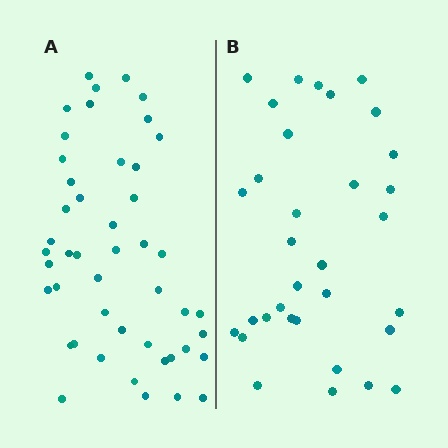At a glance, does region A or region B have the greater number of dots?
Region A (the left region) has more dots.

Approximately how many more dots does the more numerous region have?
Region A has approximately 15 more dots than region B.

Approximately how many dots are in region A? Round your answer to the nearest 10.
About 50 dots. (The exact count is 47, which rounds to 50.)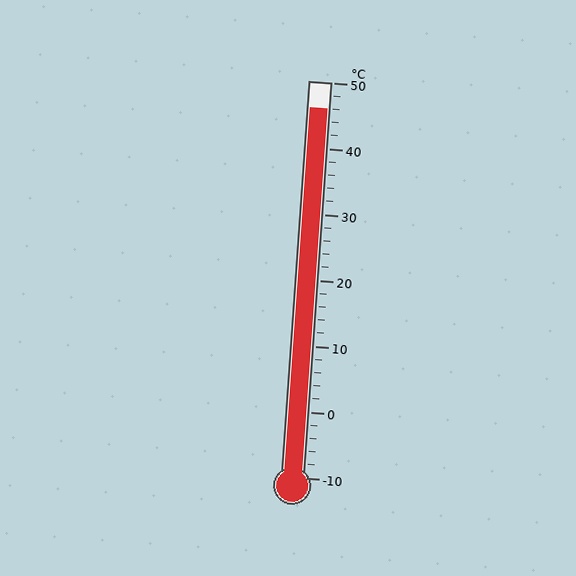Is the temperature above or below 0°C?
The temperature is above 0°C.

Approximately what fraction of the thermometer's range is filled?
The thermometer is filled to approximately 95% of its range.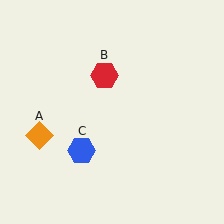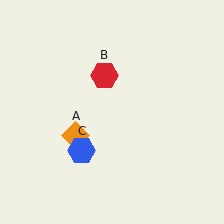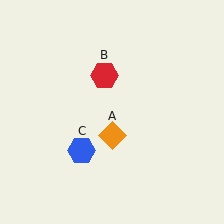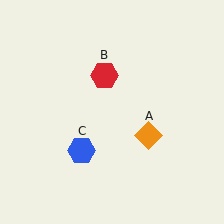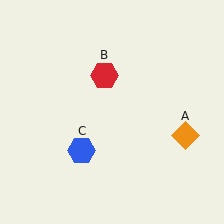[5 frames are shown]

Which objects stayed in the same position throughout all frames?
Red hexagon (object B) and blue hexagon (object C) remained stationary.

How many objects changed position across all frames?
1 object changed position: orange diamond (object A).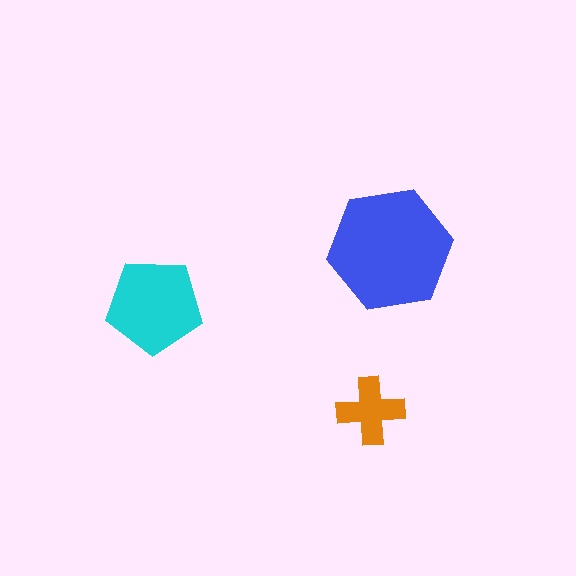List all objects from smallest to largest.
The orange cross, the cyan pentagon, the blue hexagon.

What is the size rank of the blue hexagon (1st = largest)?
1st.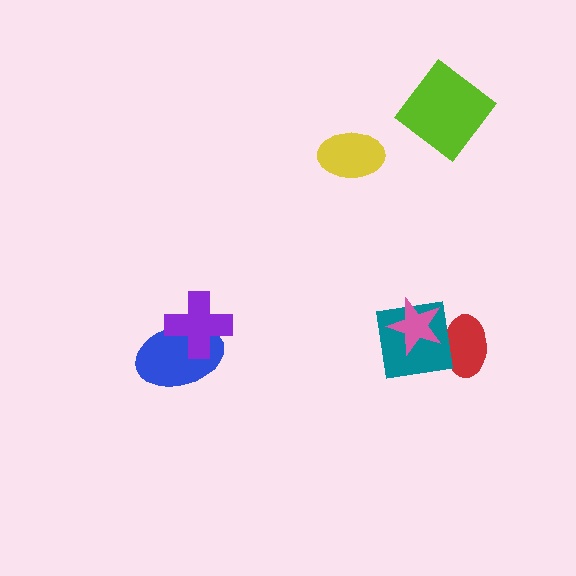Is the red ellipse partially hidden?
Yes, it is partially covered by another shape.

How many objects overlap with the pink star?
2 objects overlap with the pink star.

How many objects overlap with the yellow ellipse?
0 objects overlap with the yellow ellipse.